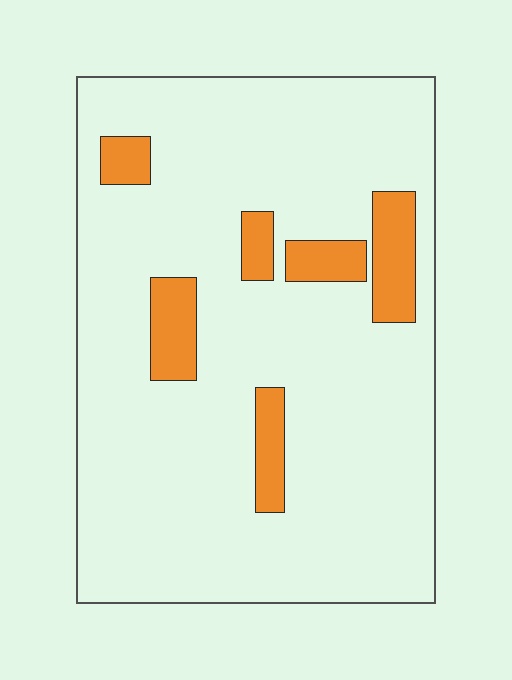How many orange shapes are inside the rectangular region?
6.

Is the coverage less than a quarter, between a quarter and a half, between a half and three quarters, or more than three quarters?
Less than a quarter.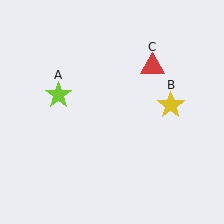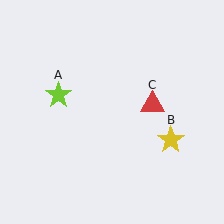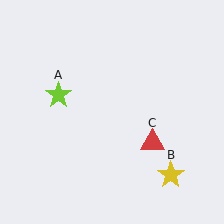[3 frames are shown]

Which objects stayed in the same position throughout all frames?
Lime star (object A) remained stationary.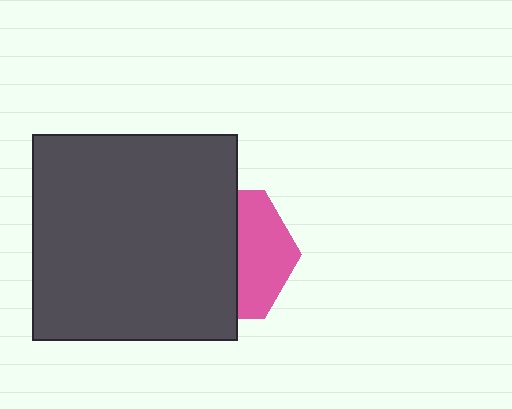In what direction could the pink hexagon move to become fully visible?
The pink hexagon could move right. That would shift it out from behind the dark gray square entirely.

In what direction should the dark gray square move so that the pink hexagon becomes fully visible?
The dark gray square should move left. That is the shortest direction to clear the overlap and leave the pink hexagon fully visible.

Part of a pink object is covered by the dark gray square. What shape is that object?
It is a hexagon.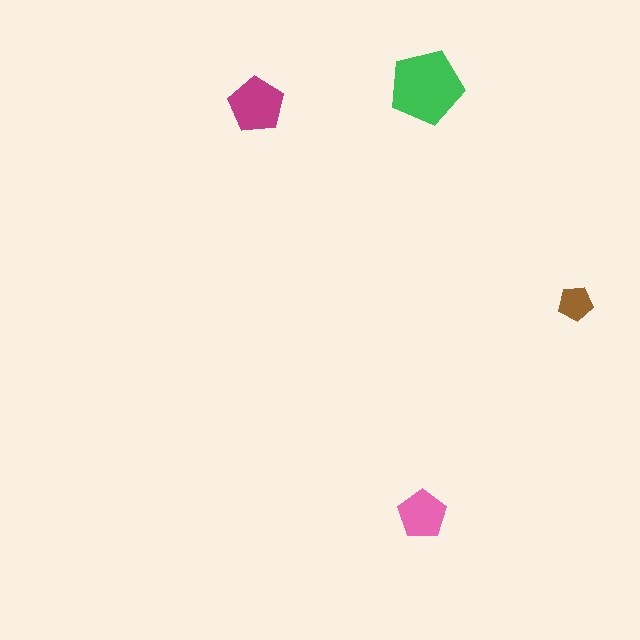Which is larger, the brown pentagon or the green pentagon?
The green one.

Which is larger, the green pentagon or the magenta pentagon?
The green one.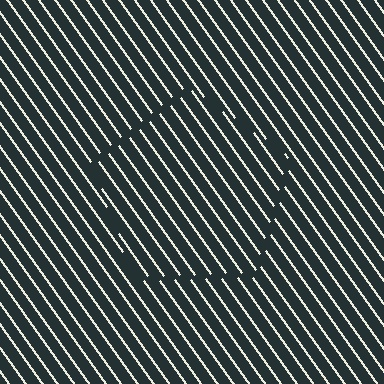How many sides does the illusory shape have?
5 sides — the line-ends trace a pentagon.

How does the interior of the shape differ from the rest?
The interior of the shape contains the same grating, shifted by half a period — the contour is defined by the phase discontinuity where line-ends from the inner and outer gratings abut.